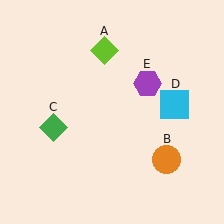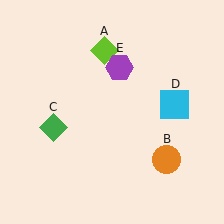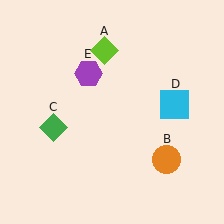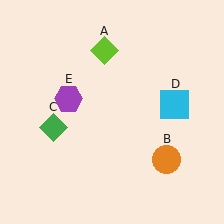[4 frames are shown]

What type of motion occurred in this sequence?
The purple hexagon (object E) rotated counterclockwise around the center of the scene.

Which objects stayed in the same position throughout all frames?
Lime diamond (object A) and orange circle (object B) and green diamond (object C) and cyan square (object D) remained stationary.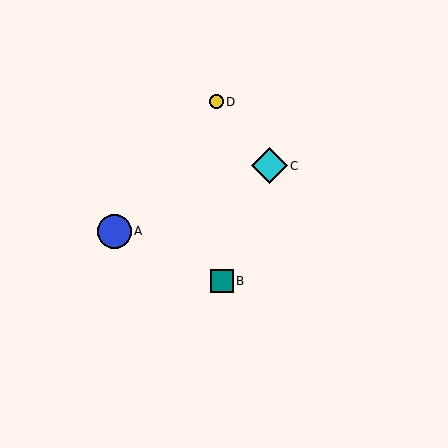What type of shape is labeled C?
Shape C is a cyan diamond.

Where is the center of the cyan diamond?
The center of the cyan diamond is at (269, 166).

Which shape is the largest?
The cyan diamond (labeled C) is the largest.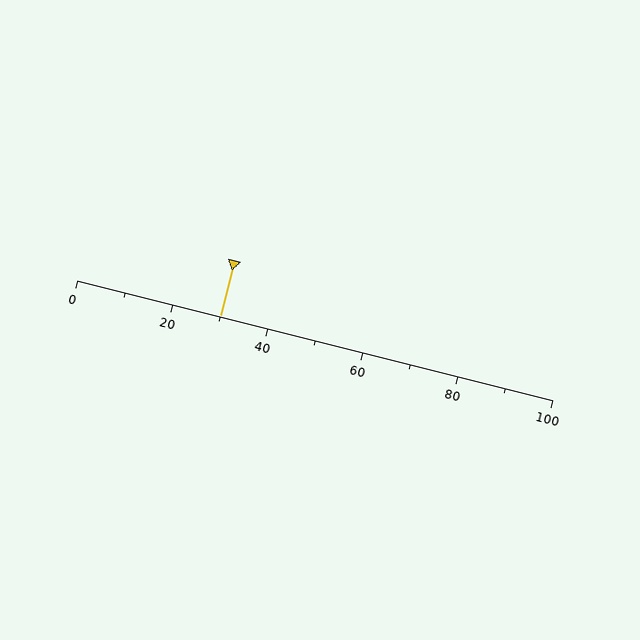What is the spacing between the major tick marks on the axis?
The major ticks are spaced 20 apart.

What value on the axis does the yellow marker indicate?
The marker indicates approximately 30.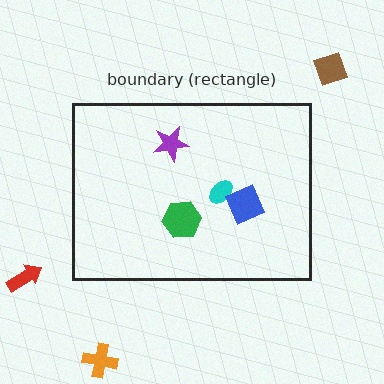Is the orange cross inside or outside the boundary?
Outside.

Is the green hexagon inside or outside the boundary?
Inside.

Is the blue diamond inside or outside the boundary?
Inside.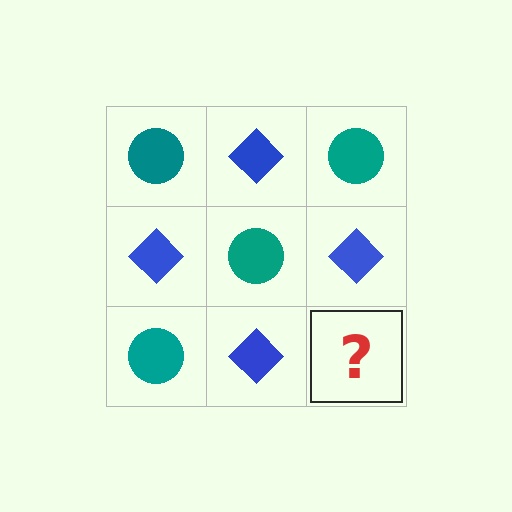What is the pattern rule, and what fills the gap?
The rule is that it alternates teal circle and blue diamond in a checkerboard pattern. The gap should be filled with a teal circle.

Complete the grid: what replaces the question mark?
The question mark should be replaced with a teal circle.